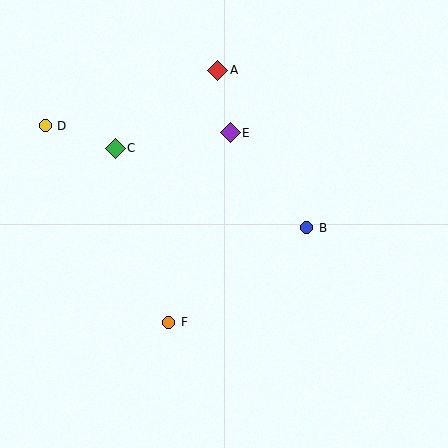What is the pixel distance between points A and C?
The distance between A and C is 128 pixels.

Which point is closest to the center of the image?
Point B at (307, 228) is closest to the center.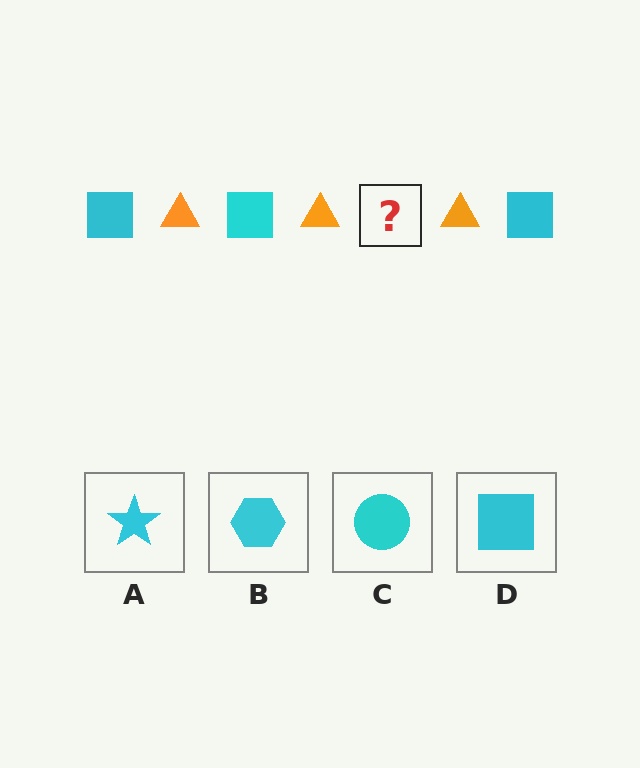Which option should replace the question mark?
Option D.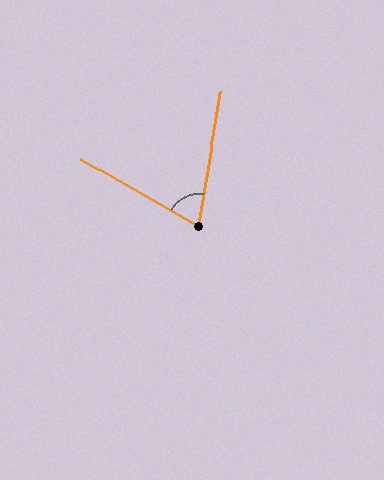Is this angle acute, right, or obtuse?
It is acute.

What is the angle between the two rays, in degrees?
Approximately 70 degrees.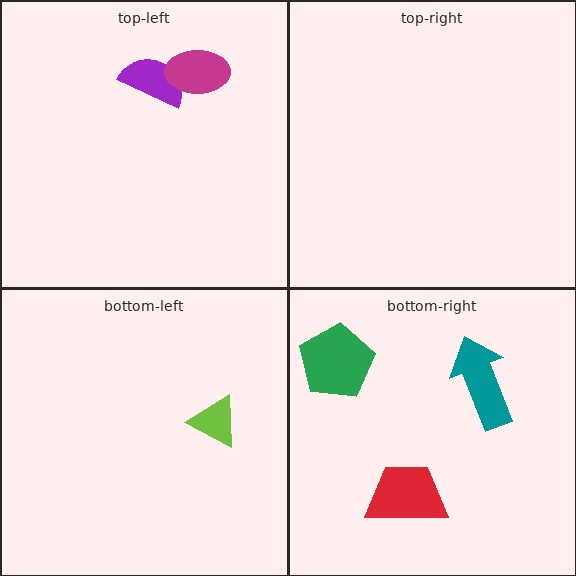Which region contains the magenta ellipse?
The top-left region.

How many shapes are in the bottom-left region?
1.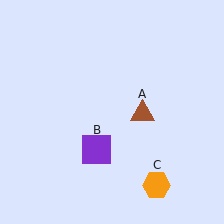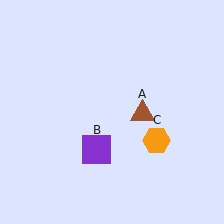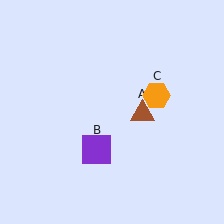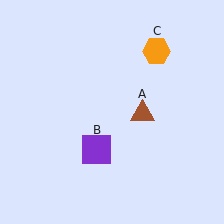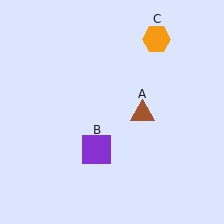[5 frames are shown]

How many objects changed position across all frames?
1 object changed position: orange hexagon (object C).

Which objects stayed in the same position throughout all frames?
Brown triangle (object A) and purple square (object B) remained stationary.